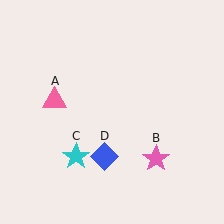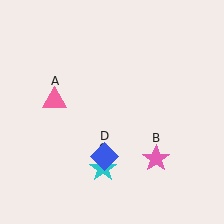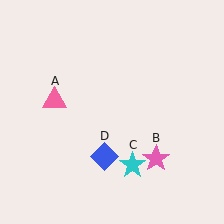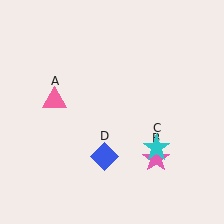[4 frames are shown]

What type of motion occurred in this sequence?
The cyan star (object C) rotated counterclockwise around the center of the scene.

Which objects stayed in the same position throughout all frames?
Pink triangle (object A) and pink star (object B) and blue diamond (object D) remained stationary.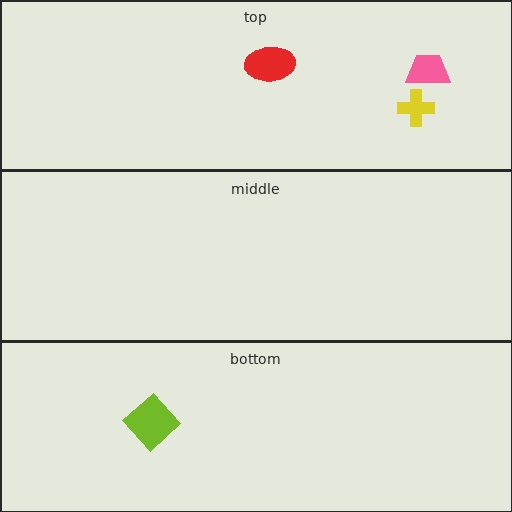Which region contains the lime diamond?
The bottom region.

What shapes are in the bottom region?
The lime diamond.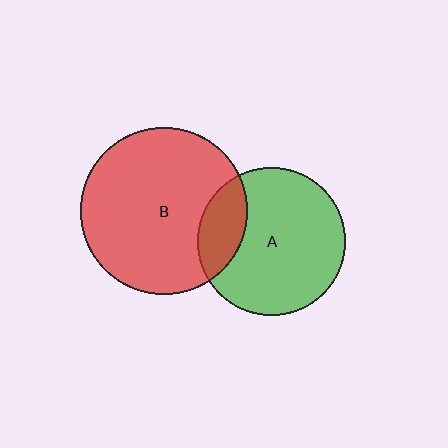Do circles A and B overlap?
Yes.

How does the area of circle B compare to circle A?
Approximately 1.3 times.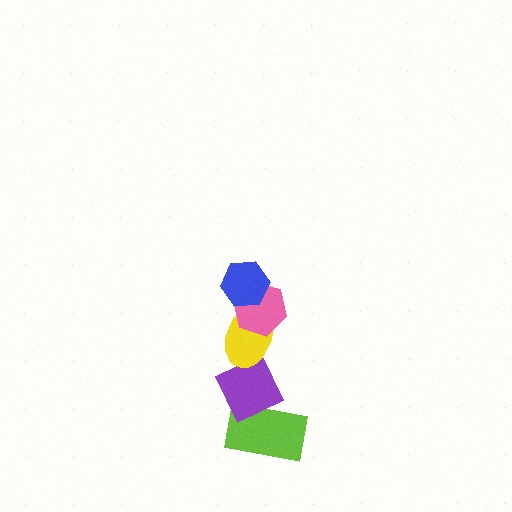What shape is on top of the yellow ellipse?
The pink hexagon is on top of the yellow ellipse.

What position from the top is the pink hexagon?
The pink hexagon is 2nd from the top.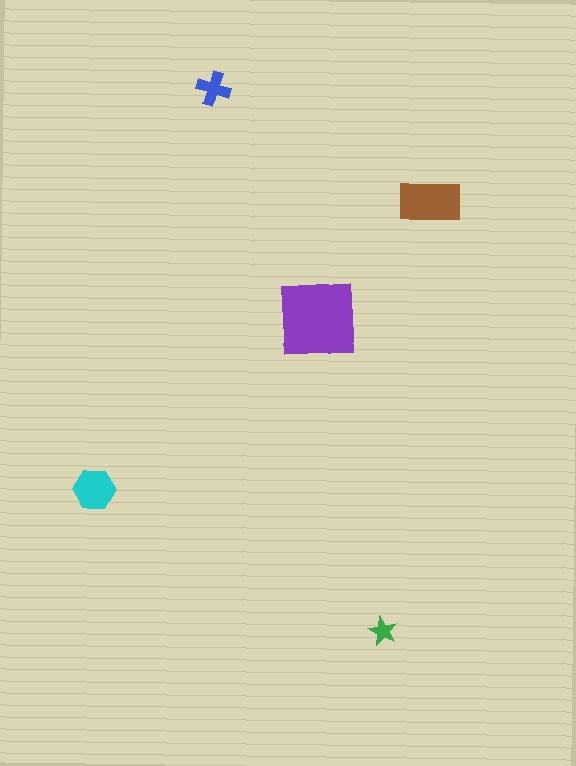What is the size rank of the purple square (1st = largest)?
1st.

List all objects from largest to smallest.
The purple square, the brown rectangle, the cyan hexagon, the blue cross, the green star.